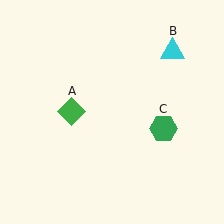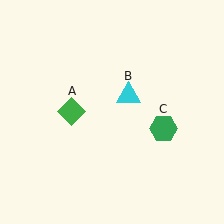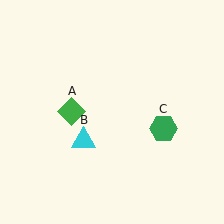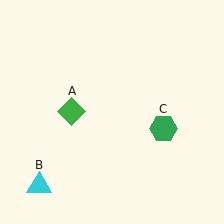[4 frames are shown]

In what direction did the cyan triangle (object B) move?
The cyan triangle (object B) moved down and to the left.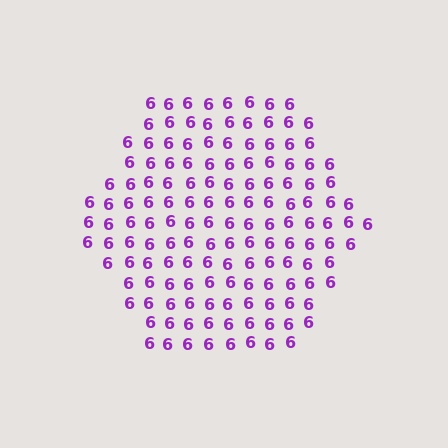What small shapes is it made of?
It is made of small digit 6's.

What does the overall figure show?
The overall figure shows a hexagon.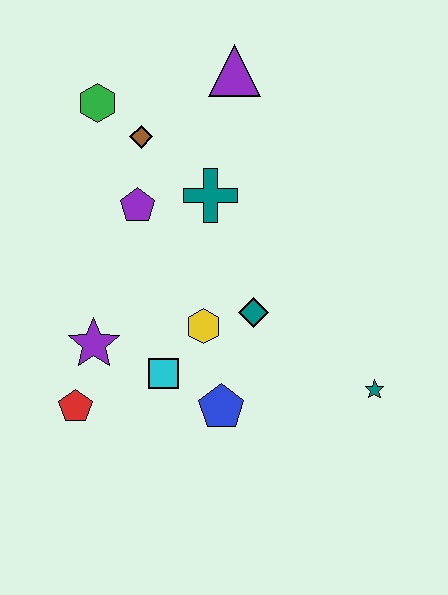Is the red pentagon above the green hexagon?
No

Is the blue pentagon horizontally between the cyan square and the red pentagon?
No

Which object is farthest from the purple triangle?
The red pentagon is farthest from the purple triangle.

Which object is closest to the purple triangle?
The brown diamond is closest to the purple triangle.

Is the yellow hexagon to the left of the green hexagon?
No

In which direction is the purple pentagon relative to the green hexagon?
The purple pentagon is below the green hexagon.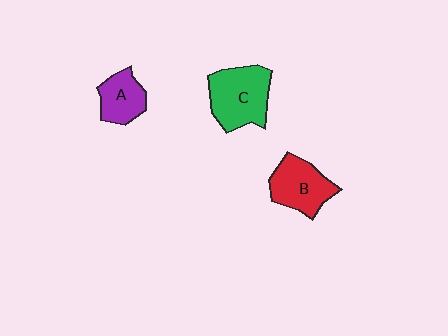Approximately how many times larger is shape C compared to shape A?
Approximately 1.7 times.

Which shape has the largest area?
Shape C (green).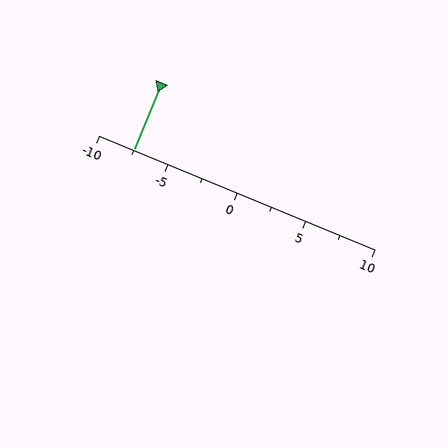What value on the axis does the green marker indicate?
The marker indicates approximately -7.5.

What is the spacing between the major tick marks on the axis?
The major ticks are spaced 5 apart.